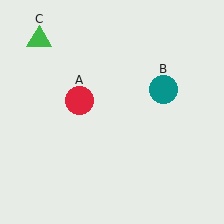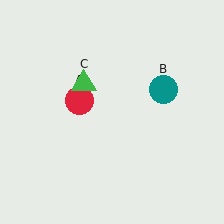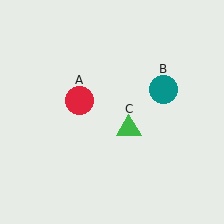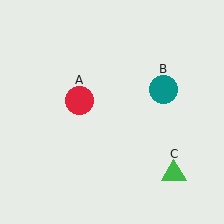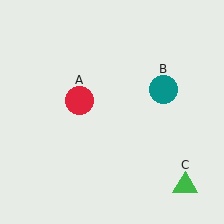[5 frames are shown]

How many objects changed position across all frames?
1 object changed position: green triangle (object C).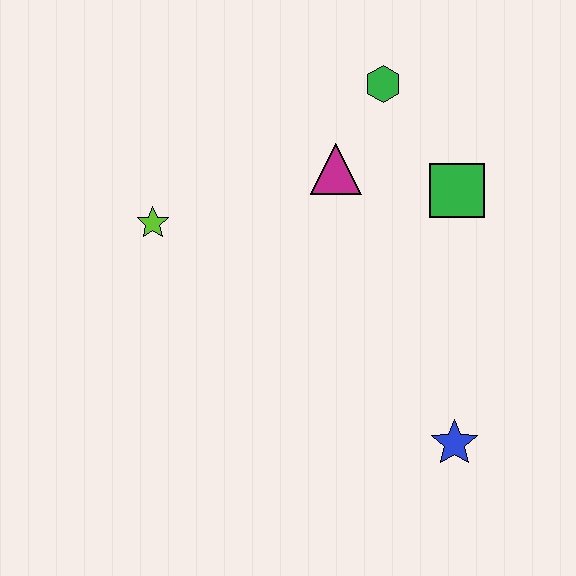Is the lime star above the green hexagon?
No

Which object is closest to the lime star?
The magenta triangle is closest to the lime star.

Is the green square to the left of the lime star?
No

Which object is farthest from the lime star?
The blue star is farthest from the lime star.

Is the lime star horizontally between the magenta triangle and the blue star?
No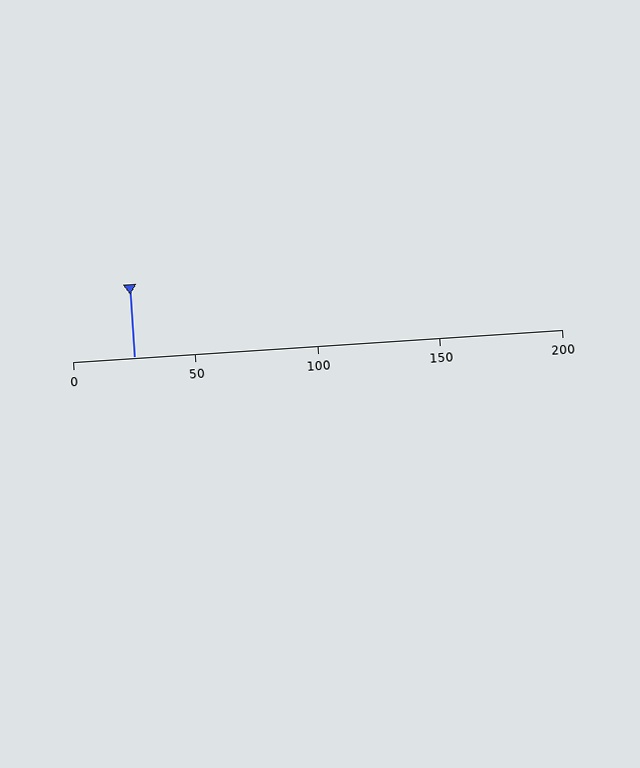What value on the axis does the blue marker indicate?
The marker indicates approximately 25.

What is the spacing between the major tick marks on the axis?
The major ticks are spaced 50 apart.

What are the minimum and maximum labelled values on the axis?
The axis runs from 0 to 200.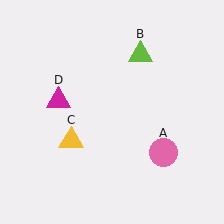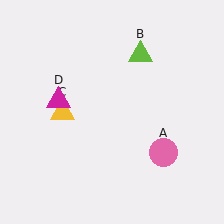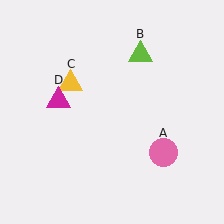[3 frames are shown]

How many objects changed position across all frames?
1 object changed position: yellow triangle (object C).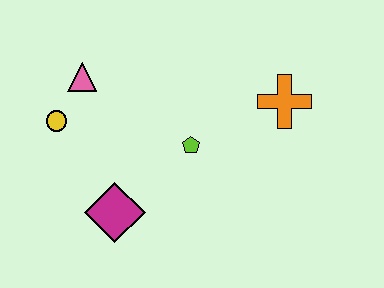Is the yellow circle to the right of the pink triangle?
No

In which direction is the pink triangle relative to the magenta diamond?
The pink triangle is above the magenta diamond.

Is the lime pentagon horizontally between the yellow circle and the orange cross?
Yes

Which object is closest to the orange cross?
The lime pentagon is closest to the orange cross.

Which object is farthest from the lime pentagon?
The yellow circle is farthest from the lime pentagon.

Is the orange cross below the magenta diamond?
No